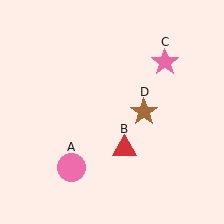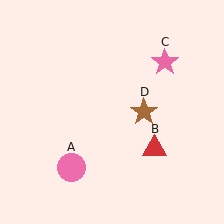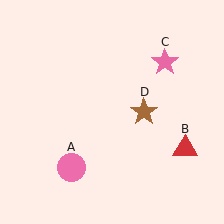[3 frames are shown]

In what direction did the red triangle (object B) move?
The red triangle (object B) moved right.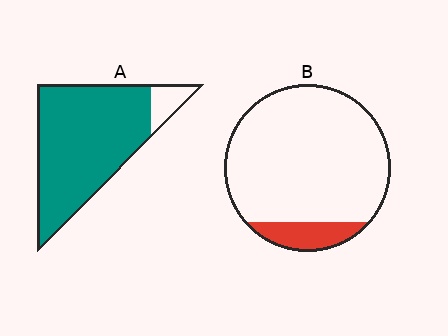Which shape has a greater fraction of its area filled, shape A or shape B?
Shape A.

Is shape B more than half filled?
No.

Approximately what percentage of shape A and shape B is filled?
A is approximately 90% and B is approximately 10%.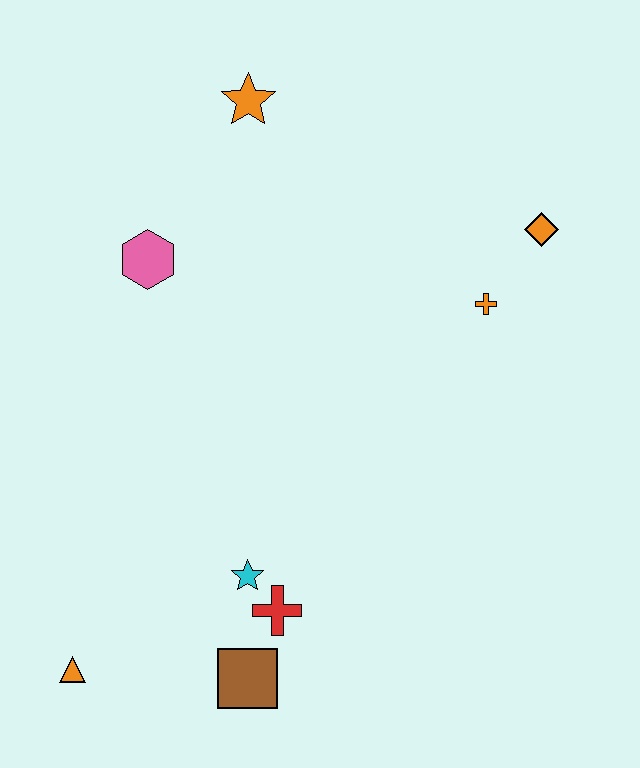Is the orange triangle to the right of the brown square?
No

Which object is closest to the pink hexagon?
The orange star is closest to the pink hexagon.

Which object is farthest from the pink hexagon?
The brown square is farthest from the pink hexagon.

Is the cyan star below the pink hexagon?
Yes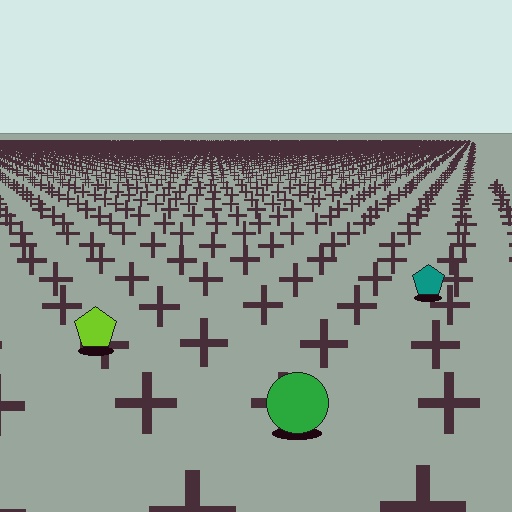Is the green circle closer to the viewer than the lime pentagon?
Yes. The green circle is closer — you can tell from the texture gradient: the ground texture is coarser near it.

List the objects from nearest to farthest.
From nearest to farthest: the green circle, the lime pentagon, the teal pentagon.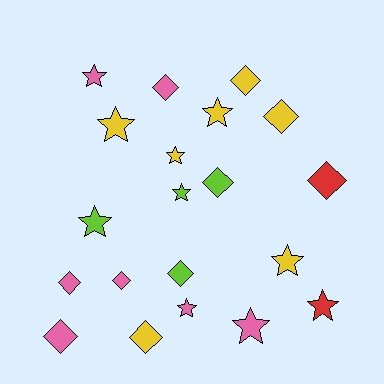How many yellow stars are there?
There are 4 yellow stars.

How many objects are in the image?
There are 20 objects.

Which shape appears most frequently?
Diamond, with 10 objects.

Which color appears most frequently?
Yellow, with 7 objects.